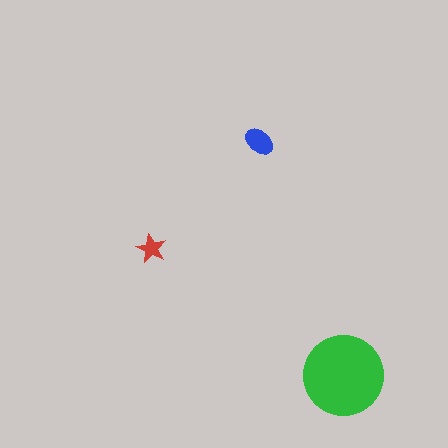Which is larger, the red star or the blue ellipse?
The blue ellipse.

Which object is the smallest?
The red star.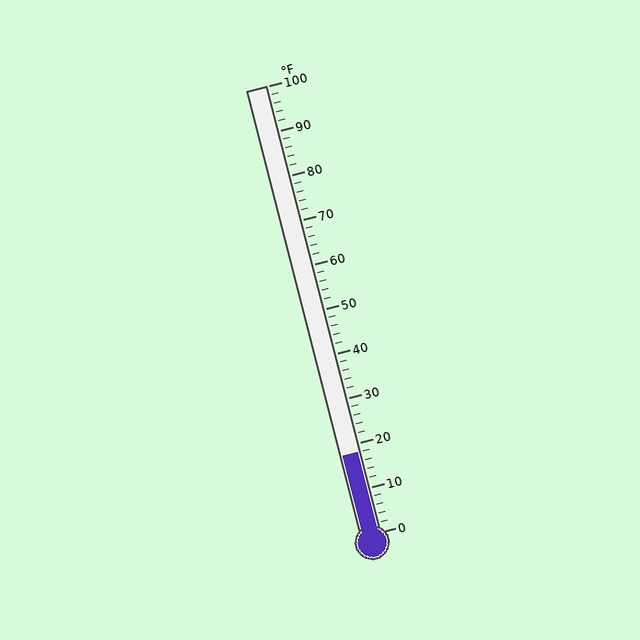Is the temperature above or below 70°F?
The temperature is below 70°F.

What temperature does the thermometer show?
The thermometer shows approximately 18°F.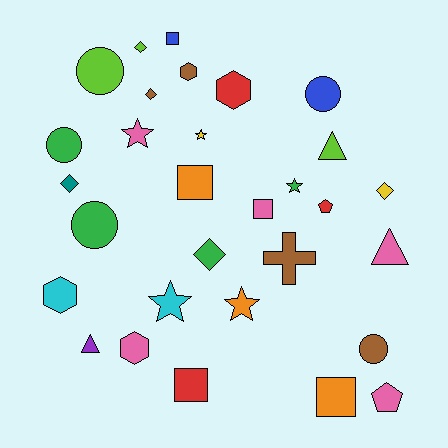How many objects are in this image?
There are 30 objects.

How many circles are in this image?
There are 5 circles.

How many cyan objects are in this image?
There are 2 cyan objects.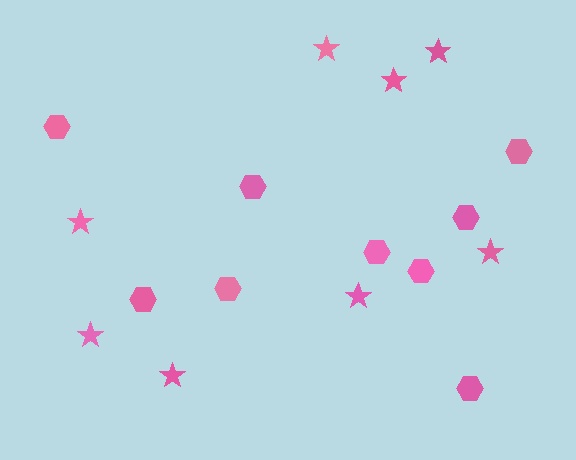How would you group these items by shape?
There are 2 groups: one group of hexagons (9) and one group of stars (8).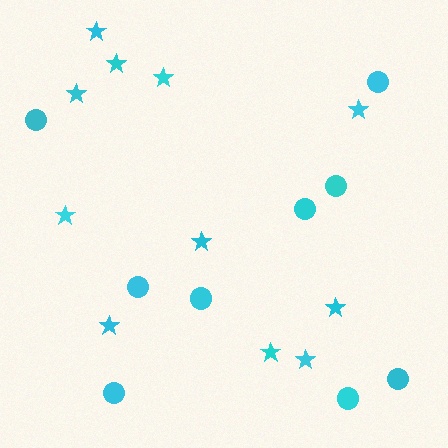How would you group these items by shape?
There are 2 groups: one group of circles (9) and one group of stars (11).